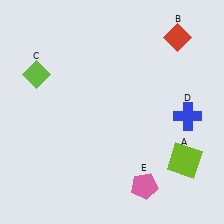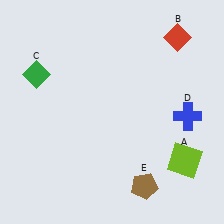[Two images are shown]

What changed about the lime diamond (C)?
In Image 1, C is lime. In Image 2, it changed to green.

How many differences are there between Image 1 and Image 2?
There are 2 differences between the two images.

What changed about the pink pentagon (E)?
In Image 1, E is pink. In Image 2, it changed to brown.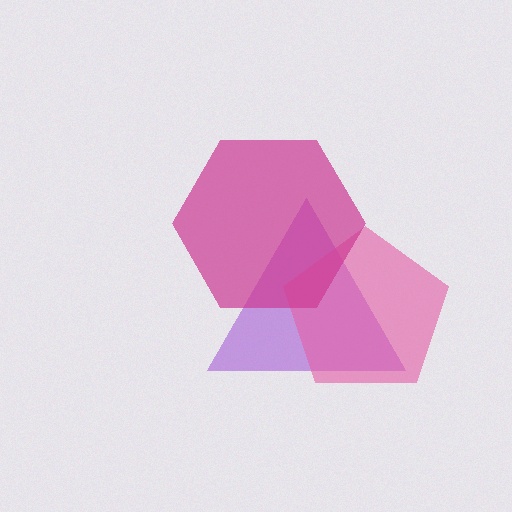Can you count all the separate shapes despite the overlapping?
Yes, there are 3 separate shapes.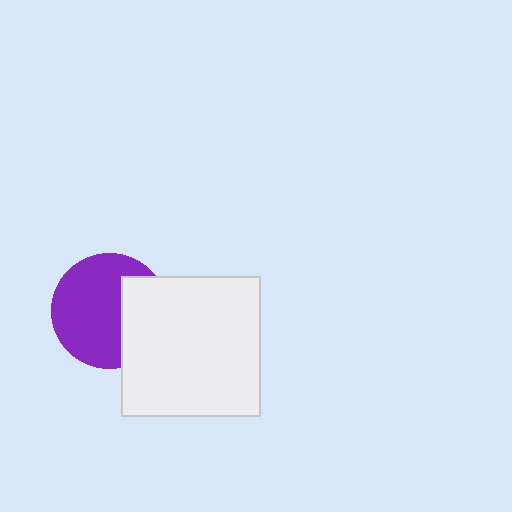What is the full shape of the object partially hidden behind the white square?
The partially hidden object is a purple circle.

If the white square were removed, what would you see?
You would see the complete purple circle.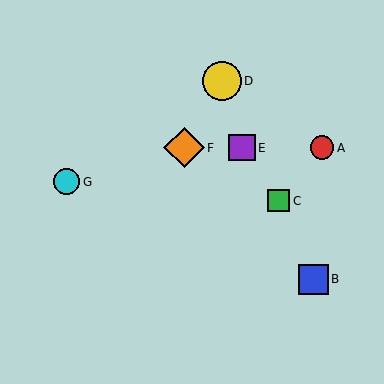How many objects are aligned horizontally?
3 objects (A, E, F) are aligned horizontally.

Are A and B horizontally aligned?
No, A is at y≈148 and B is at y≈279.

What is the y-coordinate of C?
Object C is at y≈201.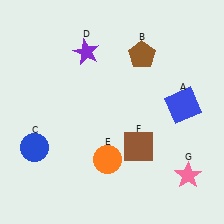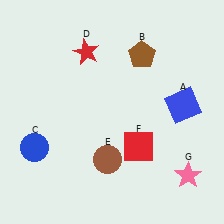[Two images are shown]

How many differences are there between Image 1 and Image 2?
There are 3 differences between the two images.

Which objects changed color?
D changed from purple to red. E changed from orange to brown. F changed from brown to red.